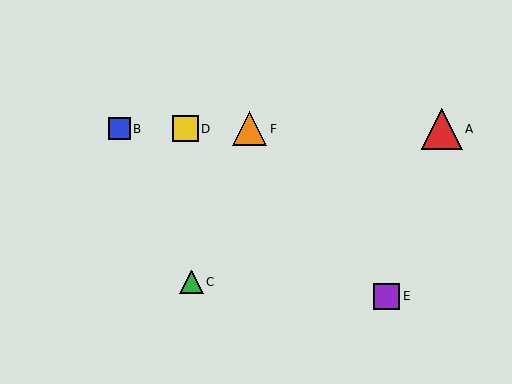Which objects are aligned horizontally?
Objects A, B, D, F are aligned horizontally.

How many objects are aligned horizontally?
4 objects (A, B, D, F) are aligned horizontally.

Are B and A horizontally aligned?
Yes, both are at y≈129.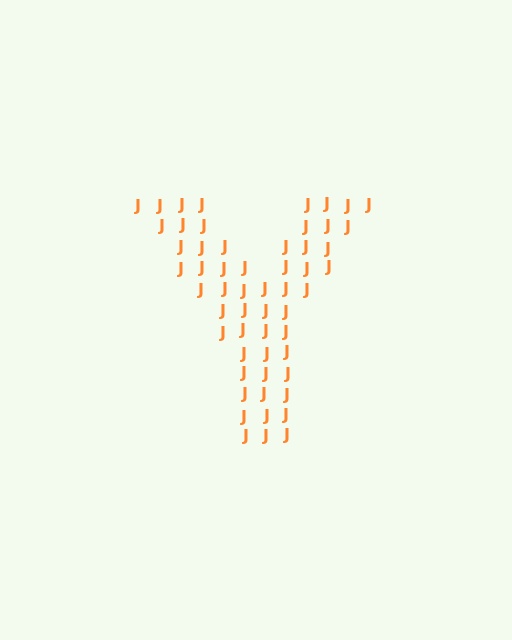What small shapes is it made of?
It is made of small letter J's.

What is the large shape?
The large shape is the letter Y.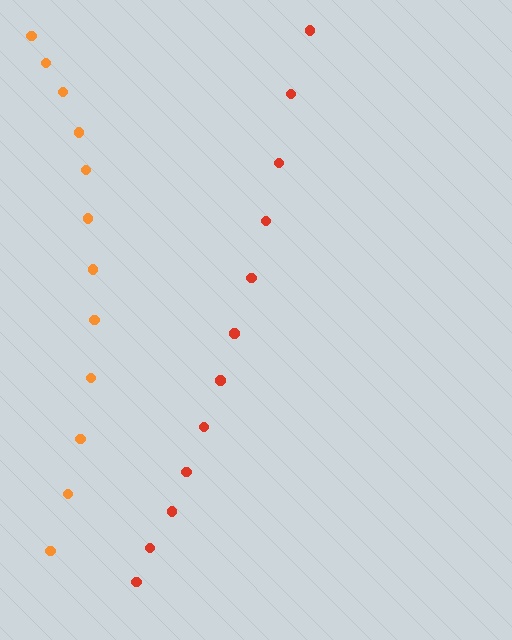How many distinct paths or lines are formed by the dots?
There are 2 distinct paths.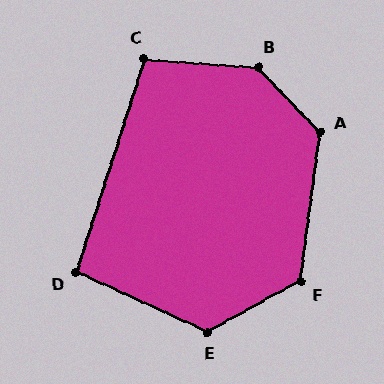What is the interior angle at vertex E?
Approximately 127 degrees (obtuse).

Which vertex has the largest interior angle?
B, at approximately 137 degrees.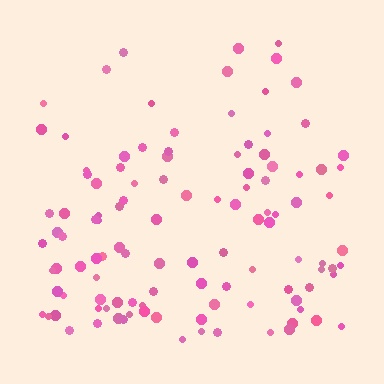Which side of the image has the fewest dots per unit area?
The top.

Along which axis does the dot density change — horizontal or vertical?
Vertical.